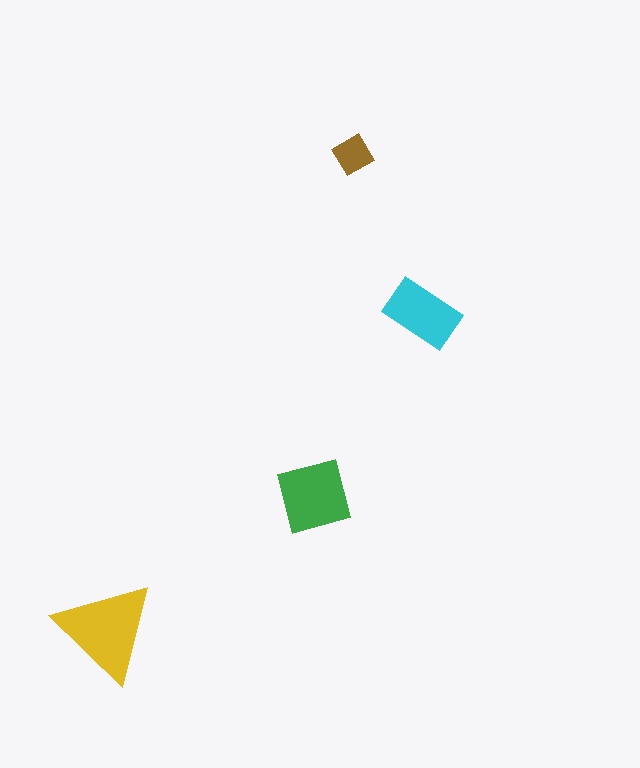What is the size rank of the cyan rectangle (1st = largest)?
3rd.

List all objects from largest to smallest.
The yellow triangle, the green square, the cyan rectangle, the brown diamond.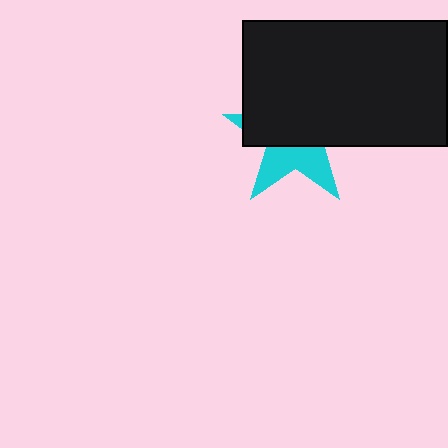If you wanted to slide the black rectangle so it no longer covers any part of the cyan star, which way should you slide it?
Slide it up — that is the most direct way to separate the two shapes.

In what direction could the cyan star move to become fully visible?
The cyan star could move down. That would shift it out from behind the black rectangle entirely.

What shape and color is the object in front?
The object in front is a black rectangle.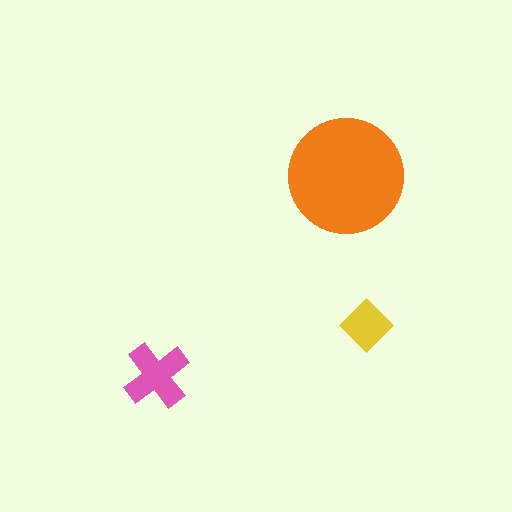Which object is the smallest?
The yellow diamond.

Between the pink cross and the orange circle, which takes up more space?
The orange circle.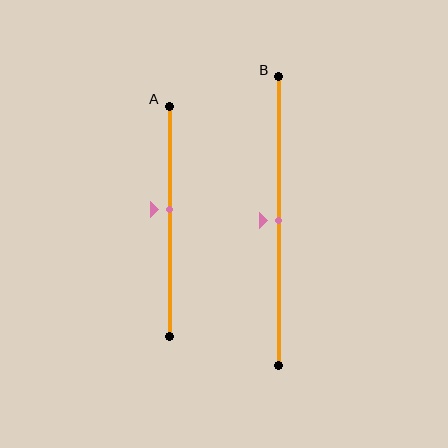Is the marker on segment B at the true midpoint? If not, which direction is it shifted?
Yes, the marker on segment B is at the true midpoint.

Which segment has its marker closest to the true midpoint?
Segment B has its marker closest to the true midpoint.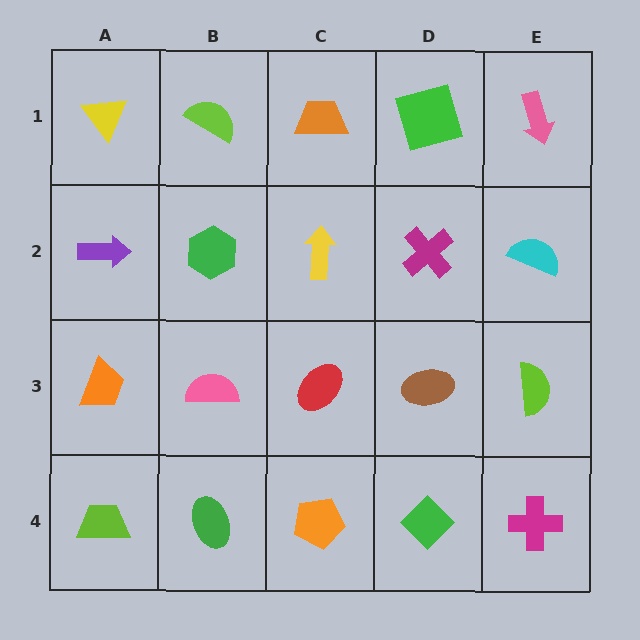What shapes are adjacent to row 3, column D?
A magenta cross (row 2, column D), a green diamond (row 4, column D), a red ellipse (row 3, column C), a lime semicircle (row 3, column E).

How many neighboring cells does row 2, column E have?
3.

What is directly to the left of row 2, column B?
A purple arrow.